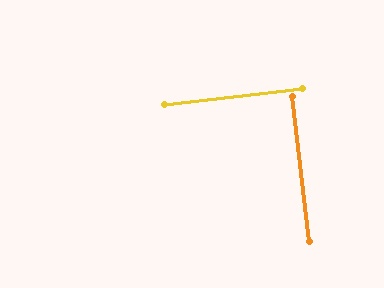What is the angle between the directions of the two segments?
Approximately 90 degrees.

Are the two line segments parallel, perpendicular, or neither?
Perpendicular — they meet at approximately 90°.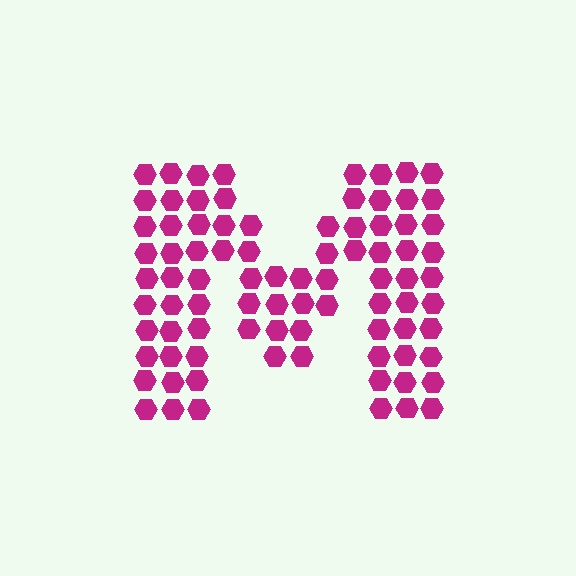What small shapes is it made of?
It is made of small hexagons.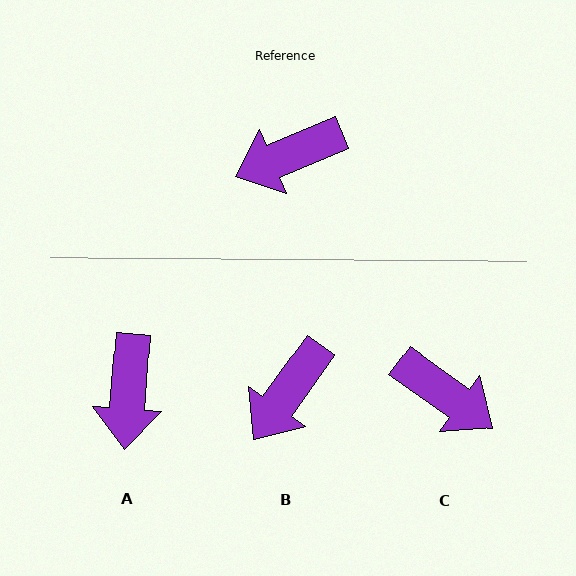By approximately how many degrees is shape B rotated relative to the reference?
Approximately 32 degrees counter-clockwise.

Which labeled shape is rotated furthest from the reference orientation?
C, about 122 degrees away.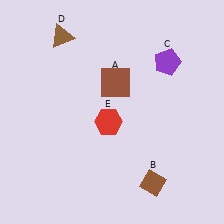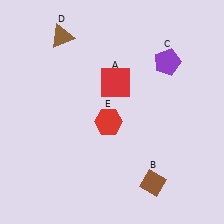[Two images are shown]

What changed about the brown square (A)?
In Image 1, A is brown. In Image 2, it changed to red.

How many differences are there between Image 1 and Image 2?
There is 1 difference between the two images.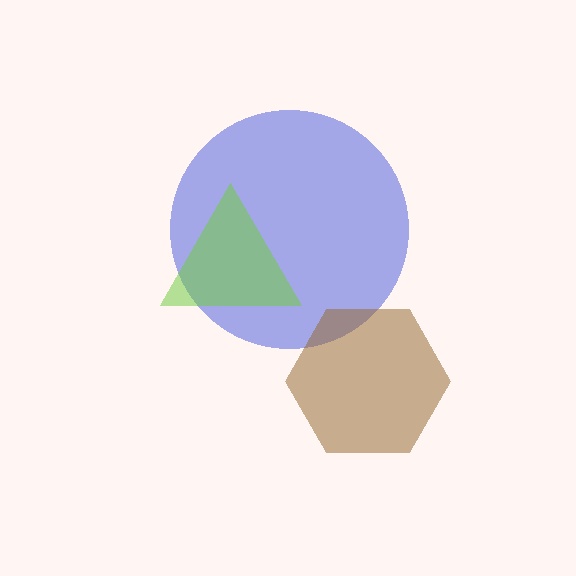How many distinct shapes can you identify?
There are 3 distinct shapes: a blue circle, a lime triangle, a brown hexagon.